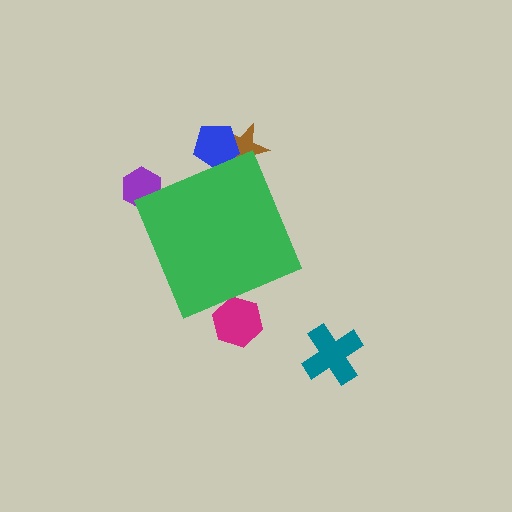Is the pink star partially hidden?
Yes, the pink star is partially hidden behind the green diamond.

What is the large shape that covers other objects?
A green diamond.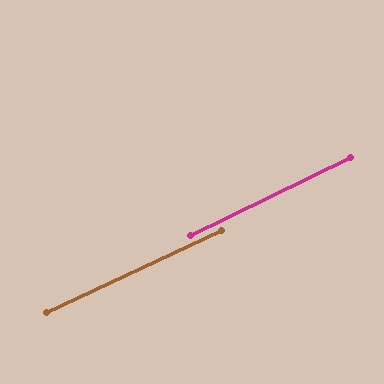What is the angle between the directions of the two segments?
Approximately 1 degree.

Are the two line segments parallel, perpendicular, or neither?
Parallel — their directions differ by only 0.9°.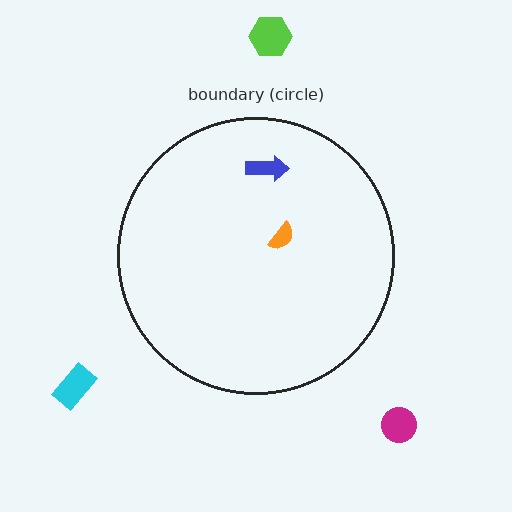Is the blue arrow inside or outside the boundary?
Inside.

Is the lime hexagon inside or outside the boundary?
Outside.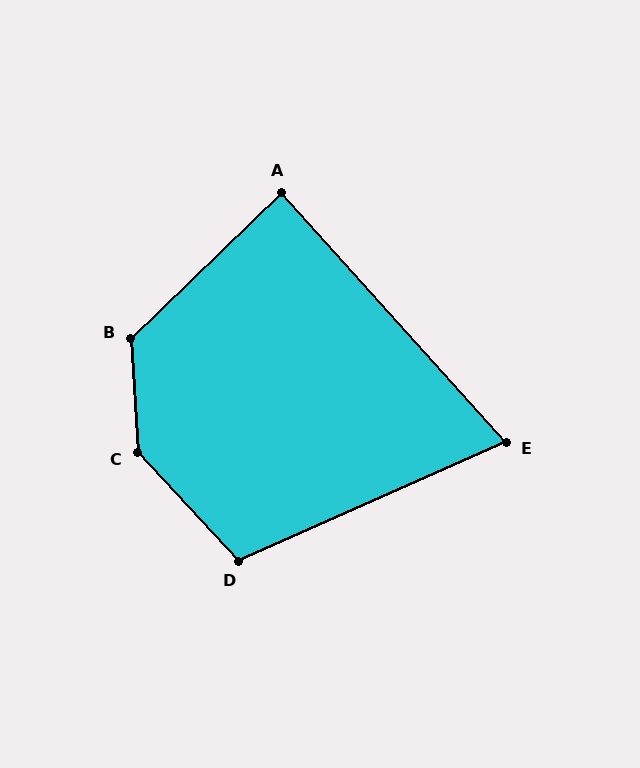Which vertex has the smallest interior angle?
E, at approximately 72 degrees.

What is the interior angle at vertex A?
Approximately 88 degrees (approximately right).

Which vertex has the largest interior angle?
C, at approximately 141 degrees.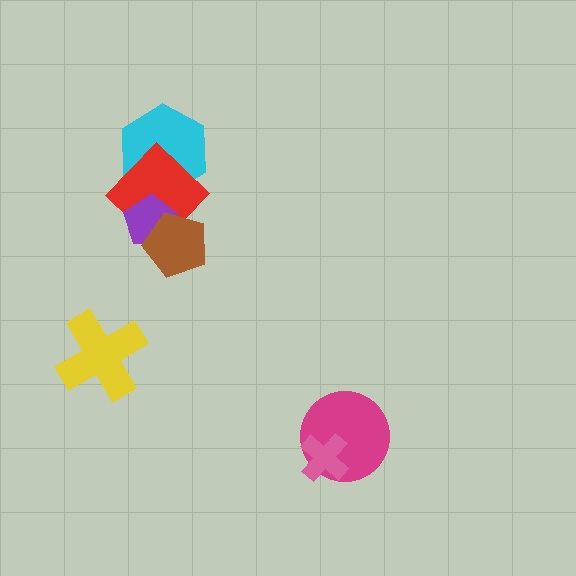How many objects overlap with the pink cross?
1 object overlaps with the pink cross.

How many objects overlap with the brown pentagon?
2 objects overlap with the brown pentagon.